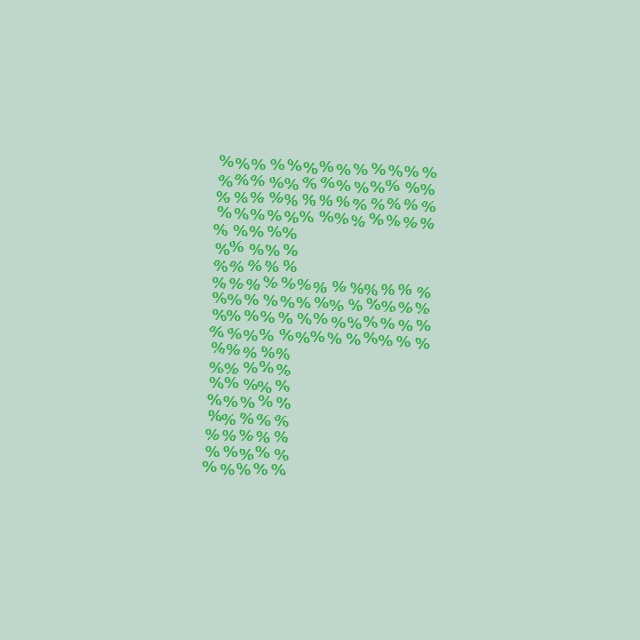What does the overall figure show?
The overall figure shows the letter F.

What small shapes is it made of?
It is made of small percent signs.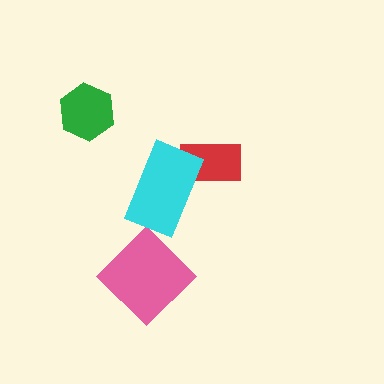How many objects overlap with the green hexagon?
0 objects overlap with the green hexagon.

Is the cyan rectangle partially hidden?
No, no other shape covers it.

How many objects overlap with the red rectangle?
1 object overlaps with the red rectangle.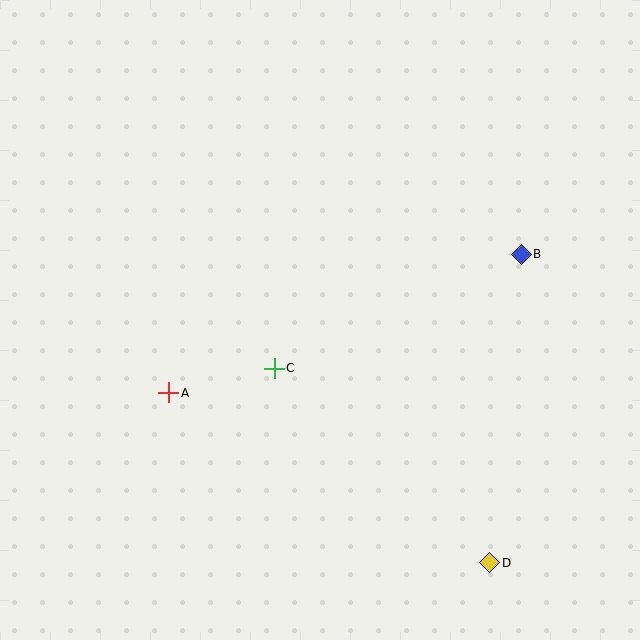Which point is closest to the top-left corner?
Point A is closest to the top-left corner.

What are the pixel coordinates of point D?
Point D is at (490, 563).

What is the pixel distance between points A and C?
The distance between A and C is 108 pixels.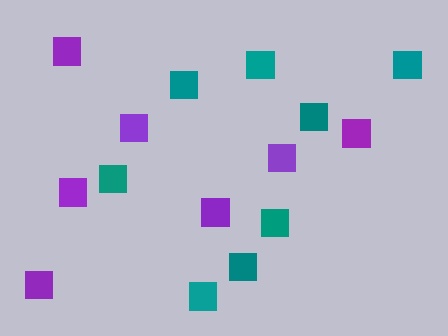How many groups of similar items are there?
There are 2 groups: one group of purple squares (7) and one group of teal squares (8).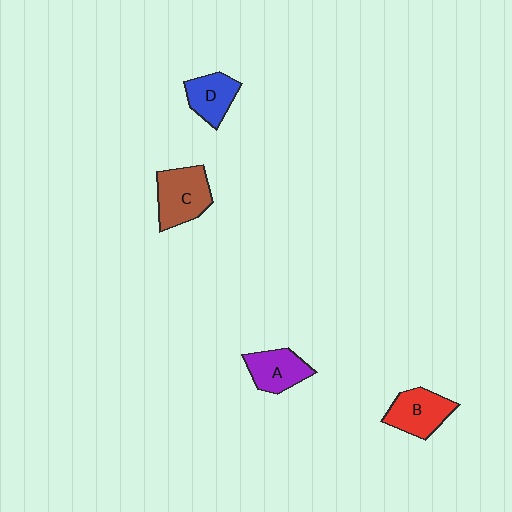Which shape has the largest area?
Shape C (brown).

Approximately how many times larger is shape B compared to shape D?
Approximately 1.2 times.